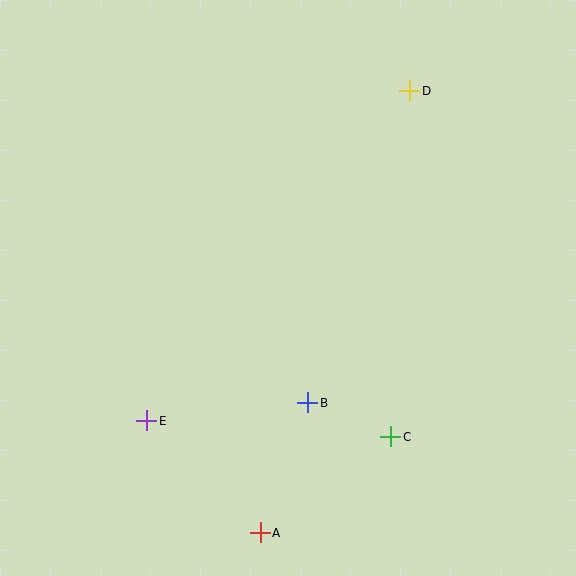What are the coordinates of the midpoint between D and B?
The midpoint between D and B is at (359, 247).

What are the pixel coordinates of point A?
Point A is at (260, 533).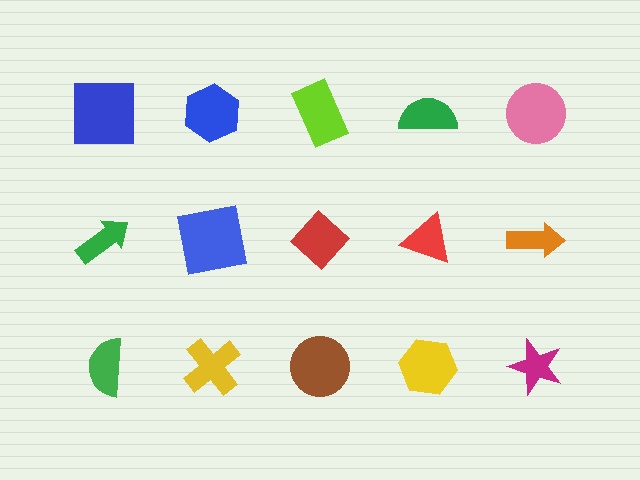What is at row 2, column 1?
A green arrow.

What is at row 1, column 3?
A lime rectangle.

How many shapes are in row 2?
5 shapes.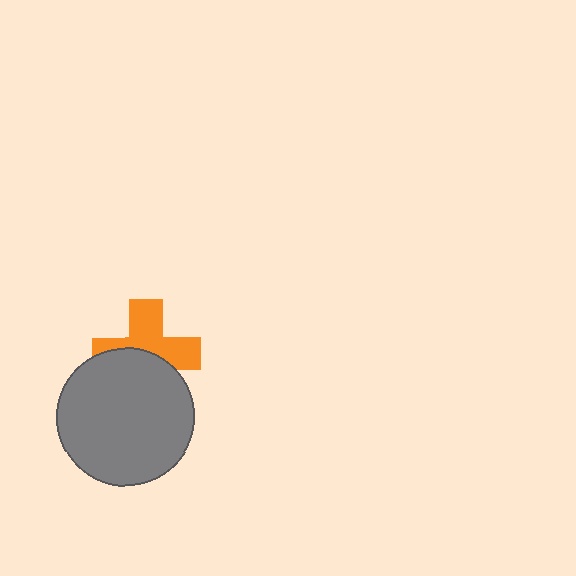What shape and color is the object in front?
The object in front is a gray circle.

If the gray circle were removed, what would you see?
You would see the complete orange cross.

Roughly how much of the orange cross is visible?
About half of it is visible (roughly 55%).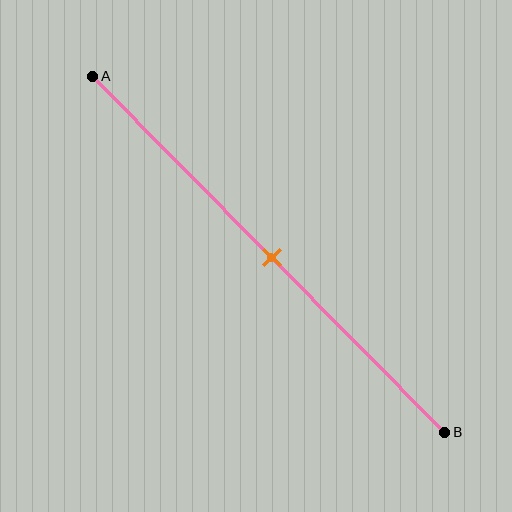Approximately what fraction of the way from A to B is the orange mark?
The orange mark is approximately 50% of the way from A to B.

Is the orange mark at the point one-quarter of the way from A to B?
No, the mark is at about 50% from A, not at the 25% one-quarter point.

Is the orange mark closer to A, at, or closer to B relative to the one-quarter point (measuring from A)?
The orange mark is closer to point B than the one-quarter point of segment AB.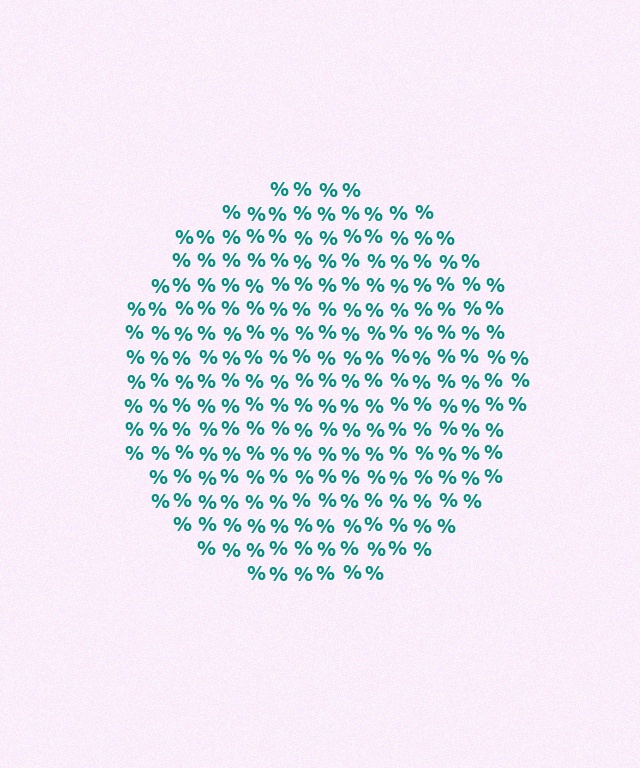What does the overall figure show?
The overall figure shows a circle.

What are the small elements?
The small elements are percent signs.